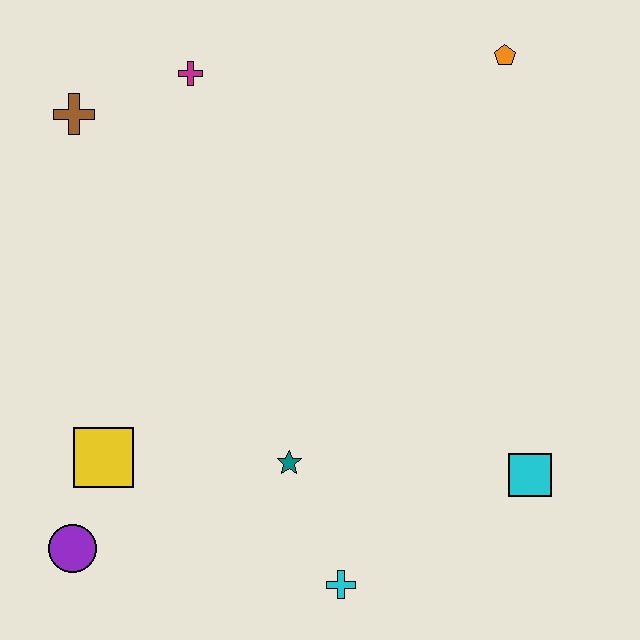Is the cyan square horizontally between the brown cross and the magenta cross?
No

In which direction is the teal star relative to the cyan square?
The teal star is to the left of the cyan square.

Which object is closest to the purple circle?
The yellow square is closest to the purple circle.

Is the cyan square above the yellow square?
No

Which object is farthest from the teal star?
The orange pentagon is farthest from the teal star.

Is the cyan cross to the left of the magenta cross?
No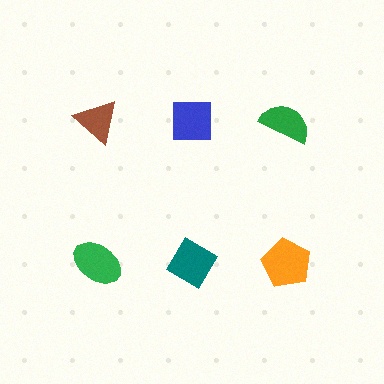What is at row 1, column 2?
A blue square.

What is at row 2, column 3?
An orange pentagon.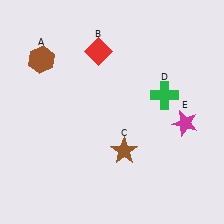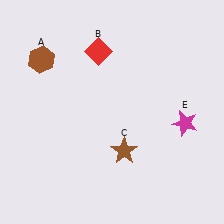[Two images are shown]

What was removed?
The green cross (D) was removed in Image 2.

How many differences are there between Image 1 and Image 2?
There is 1 difference between the two images.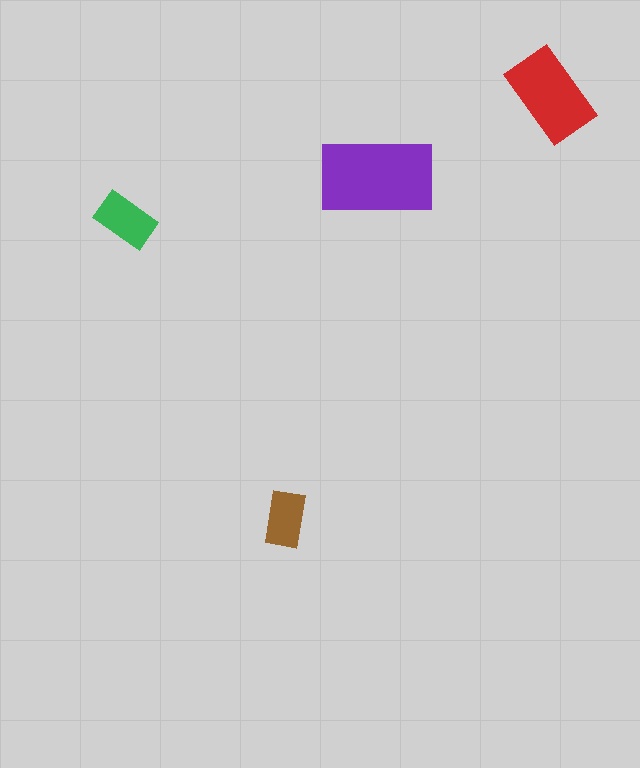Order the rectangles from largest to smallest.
the purple one, the red one, the green one, the brown one.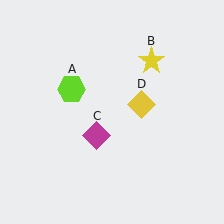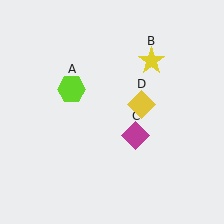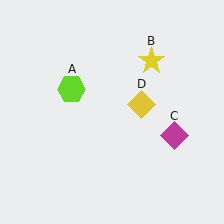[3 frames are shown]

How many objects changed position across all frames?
1 object changed position: magenta diamond (object C).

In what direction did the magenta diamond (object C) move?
The magenta diamond (object C) moved right.